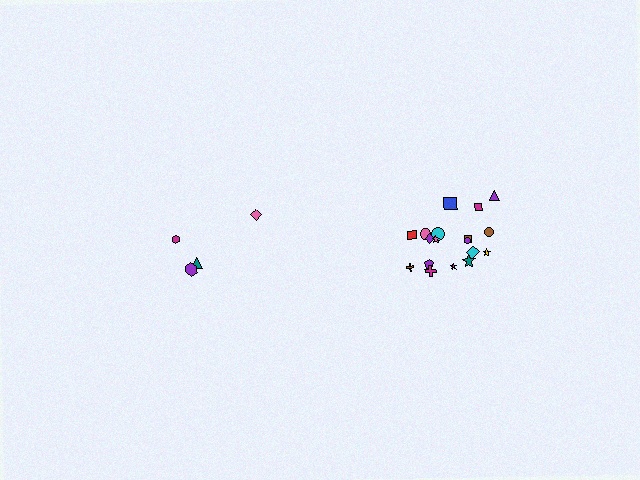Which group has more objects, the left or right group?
The right group.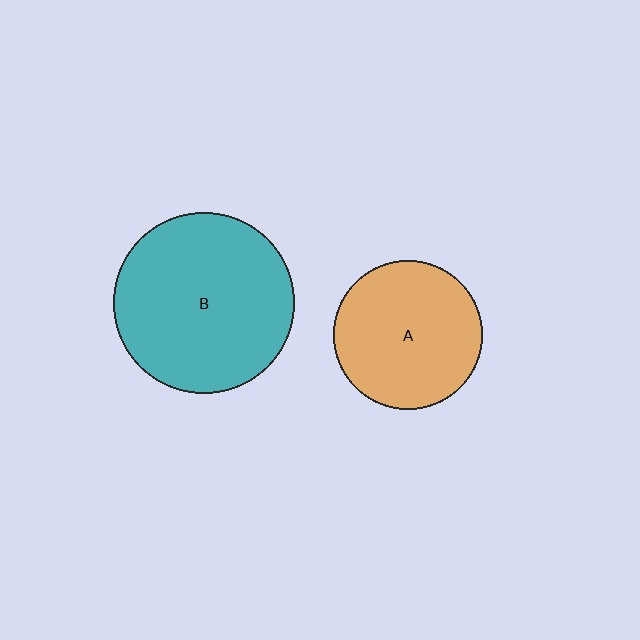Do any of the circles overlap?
No, none of the circles overlap.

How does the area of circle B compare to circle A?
Approximately 1.5 times.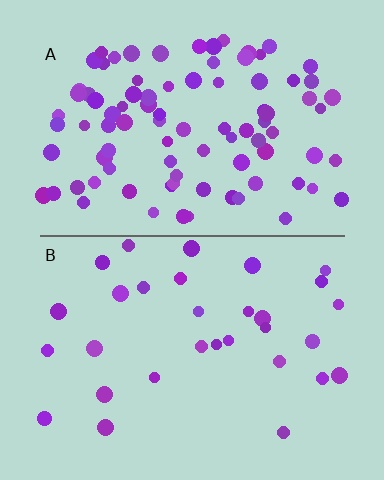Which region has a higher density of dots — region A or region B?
A (the top).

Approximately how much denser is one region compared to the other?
Approximately 2.9× — region A over region B.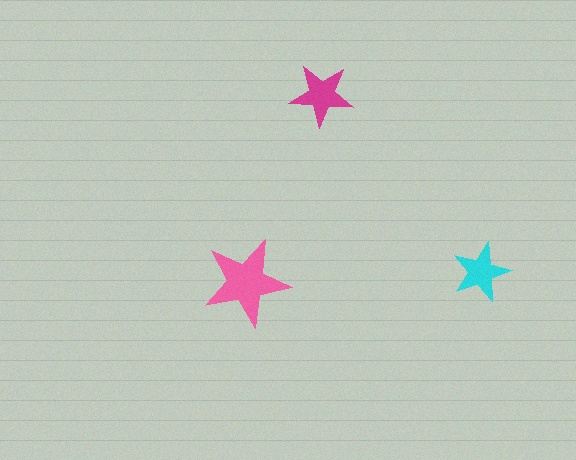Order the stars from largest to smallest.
the pink one, the magenta one, the cyan one.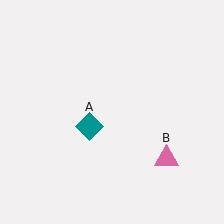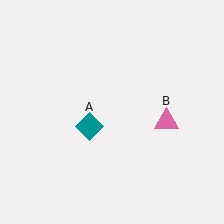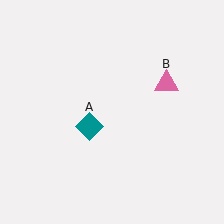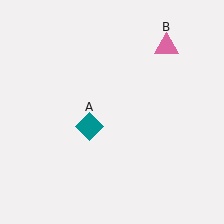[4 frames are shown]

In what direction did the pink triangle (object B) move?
The pink triangle (object B) moved up.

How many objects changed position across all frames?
1 object changed position: pink triangle (object B).